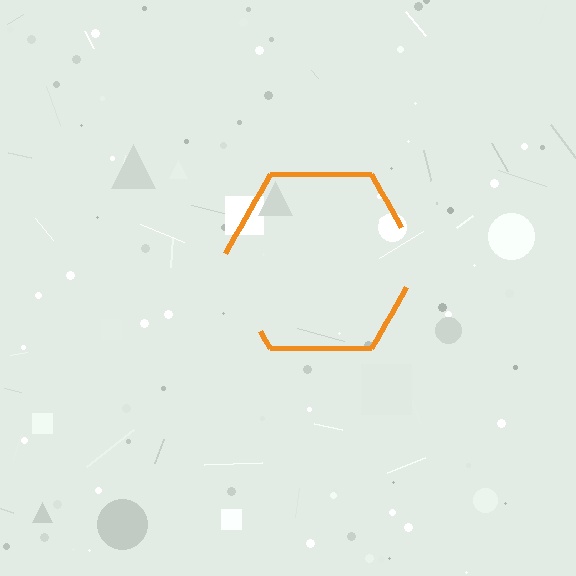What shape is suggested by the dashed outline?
The dashed outline suggests a hexagon.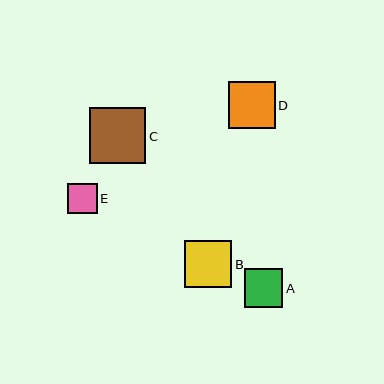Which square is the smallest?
Square E is the smallest with a size of approximately 30 pixels.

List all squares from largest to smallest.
From largest to smallest: C, B, D, A, E.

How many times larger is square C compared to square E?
Square C is approximately 1.9 times the size of square E.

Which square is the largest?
Square C is the largest with a size of approximately 56 pixels.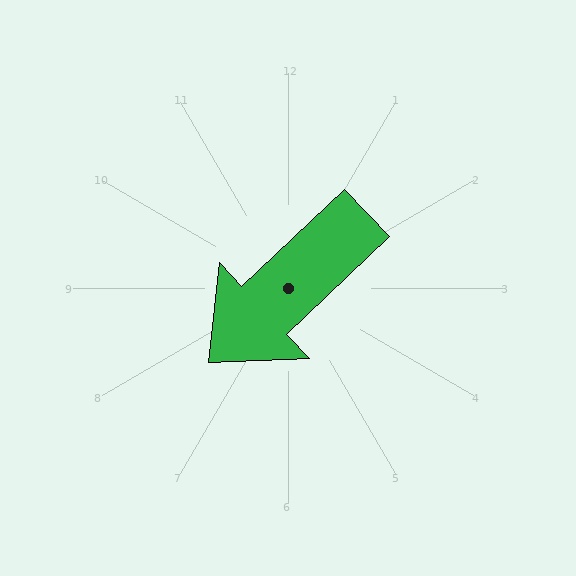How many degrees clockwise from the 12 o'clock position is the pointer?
Approximately 227 degrees.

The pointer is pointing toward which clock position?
Roughly 8 o'clock.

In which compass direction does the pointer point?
Southwest.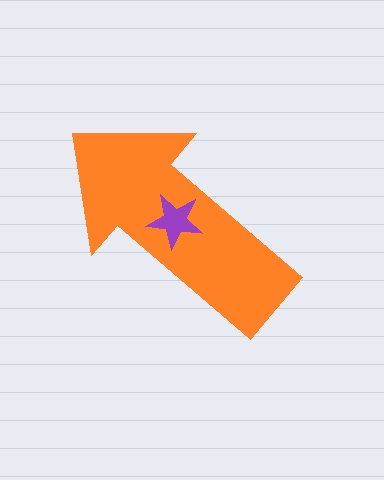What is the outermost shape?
The orange arrow.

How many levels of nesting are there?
2.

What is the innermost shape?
The purple star.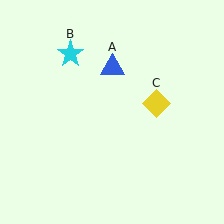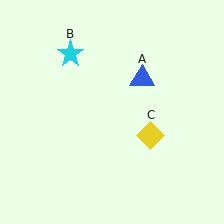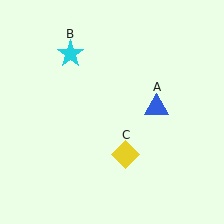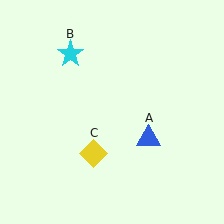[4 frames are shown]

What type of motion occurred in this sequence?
The blue triangle (object A), yellow diamond (object C) rotated clockwise around the center of the scene.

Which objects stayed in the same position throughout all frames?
Cyan star (object B) remained stationary.